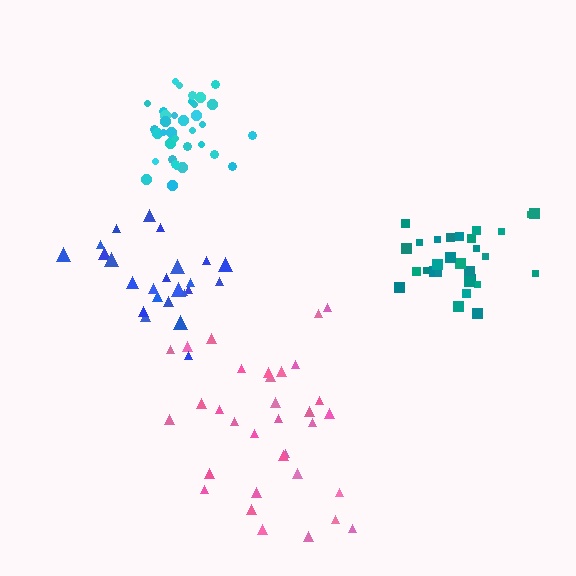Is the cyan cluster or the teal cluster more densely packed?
Cyan.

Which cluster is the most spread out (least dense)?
Pink.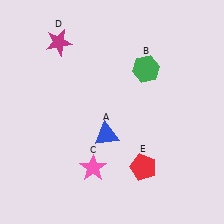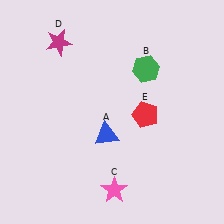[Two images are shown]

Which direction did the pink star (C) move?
The pink star (C) moved down.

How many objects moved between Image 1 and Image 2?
2 objects moved between the two images.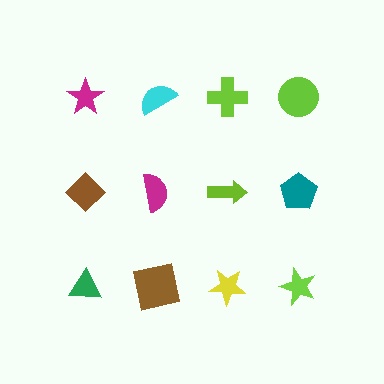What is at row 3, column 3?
A yellow star.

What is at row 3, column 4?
A lime star.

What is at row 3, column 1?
A green triangle.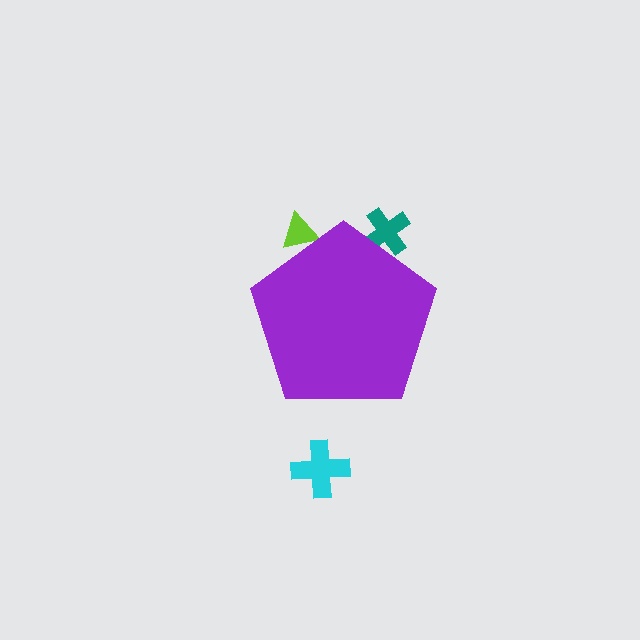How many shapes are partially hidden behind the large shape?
2 shapes are partially hidden.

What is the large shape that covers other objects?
A purple pentagon.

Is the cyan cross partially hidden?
No, the cyan cross is fully visible.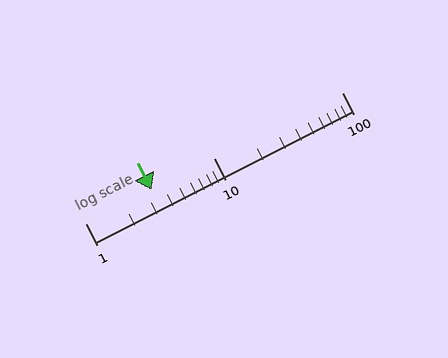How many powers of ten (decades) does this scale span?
The scale spans 2 decades, from 1 to 100.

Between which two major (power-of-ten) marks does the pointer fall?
The pointer is between 1 and 10.